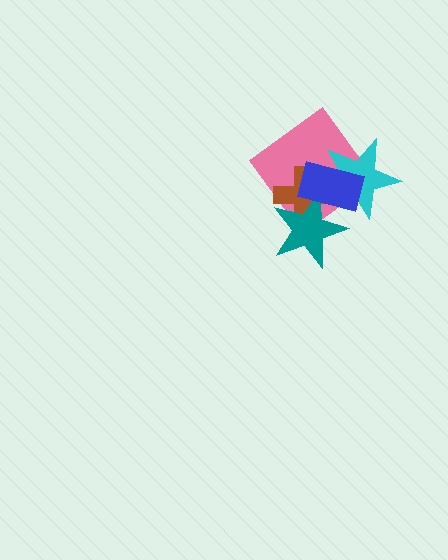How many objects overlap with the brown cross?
4 objects overlap with the brown cross.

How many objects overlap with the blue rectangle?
4 objects overlap with the blue rectangle.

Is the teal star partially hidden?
Yes, it is partially covered by another shape.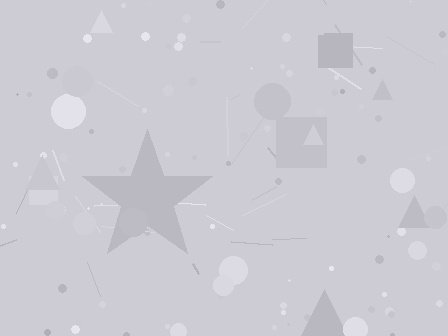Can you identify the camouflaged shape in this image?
The camouflaged shape is a star.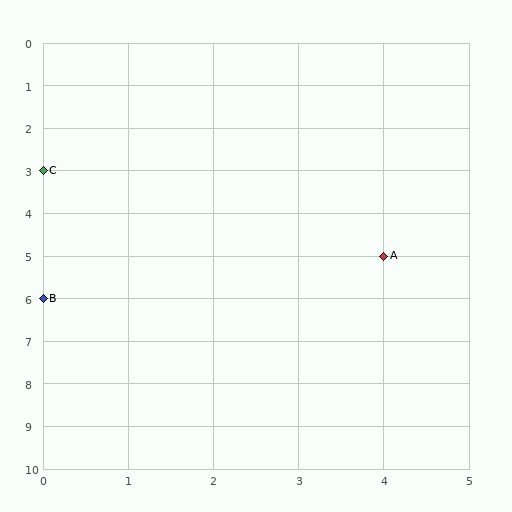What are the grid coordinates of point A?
Point A is at grid coordinates (4, 5).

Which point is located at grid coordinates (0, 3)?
Point C is at (0, 3).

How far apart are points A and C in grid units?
Points A and C are 4 columns and 2 rows apart (about 4.5 grid units diagonally).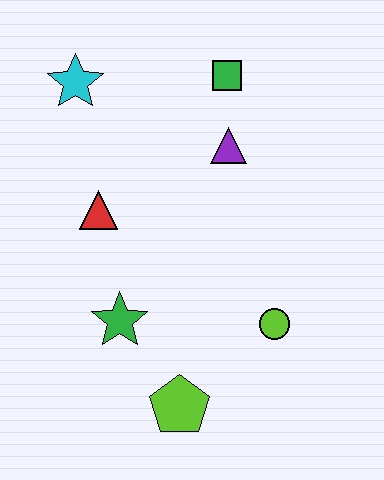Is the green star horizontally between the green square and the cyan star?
Yes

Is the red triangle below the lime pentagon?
No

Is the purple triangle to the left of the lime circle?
Yes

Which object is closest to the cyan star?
The red triangle is closest to the cyan star.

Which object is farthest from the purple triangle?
The lime pentagon is farthest from the purple triangle.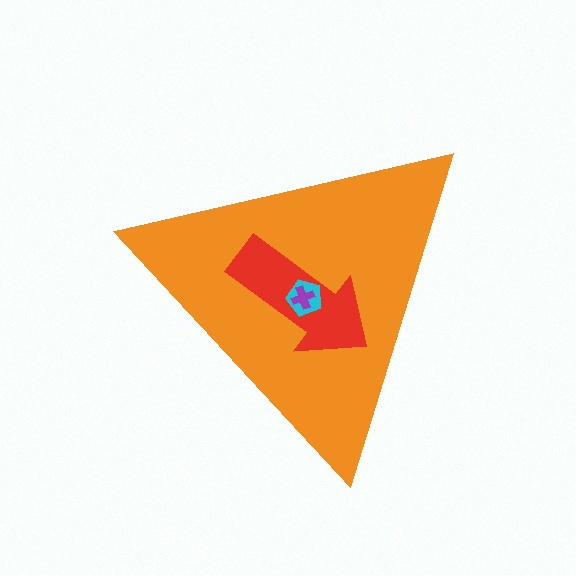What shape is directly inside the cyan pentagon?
The purple cross.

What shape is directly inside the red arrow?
The cyan pentagon.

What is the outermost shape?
The orange triangle.